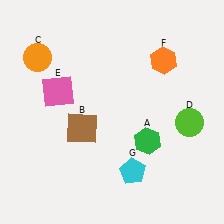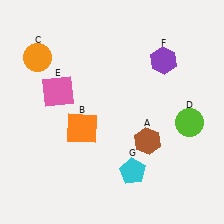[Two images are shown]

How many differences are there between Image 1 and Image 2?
There are 3 differences between the two images.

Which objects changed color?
A changed from green to brown. B changed from brown to orange. F changed from orange to purple.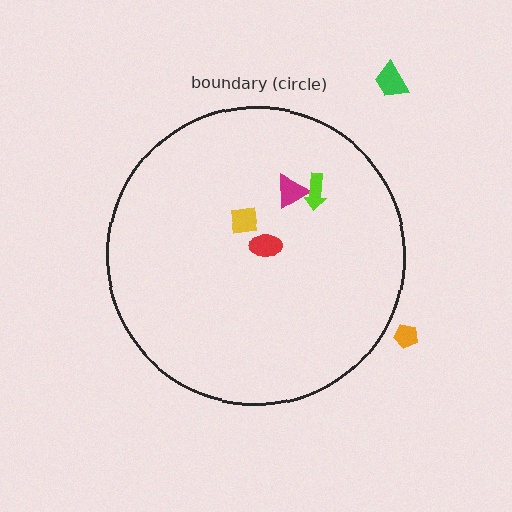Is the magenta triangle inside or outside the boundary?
Inside.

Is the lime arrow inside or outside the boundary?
Inside.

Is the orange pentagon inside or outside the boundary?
Outside.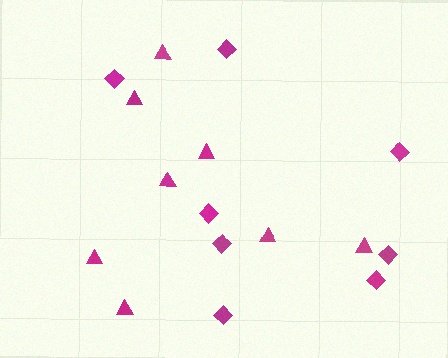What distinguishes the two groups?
There are 2 groups: one group of diamonds (8) and one group of triangles (8).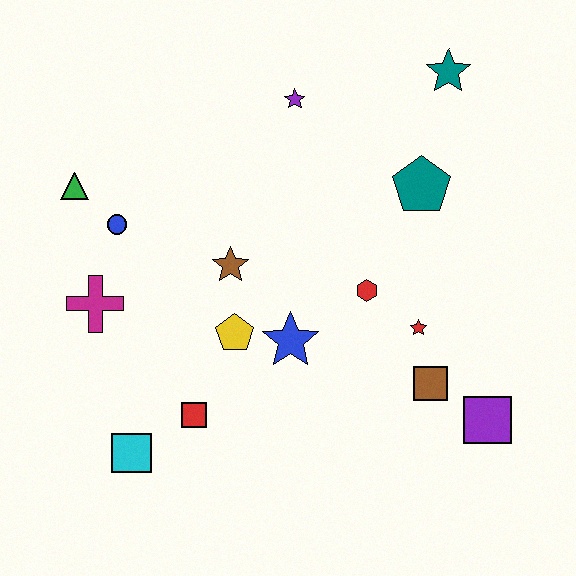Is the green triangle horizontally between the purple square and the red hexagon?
No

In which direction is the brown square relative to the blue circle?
The brown square is to the right of the blue circle.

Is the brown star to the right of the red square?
Yes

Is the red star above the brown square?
Yes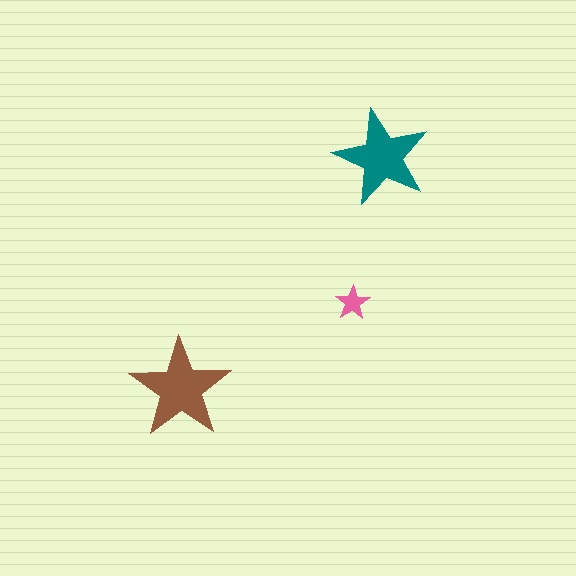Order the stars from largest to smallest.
the brown one, the teal one, the pink one.